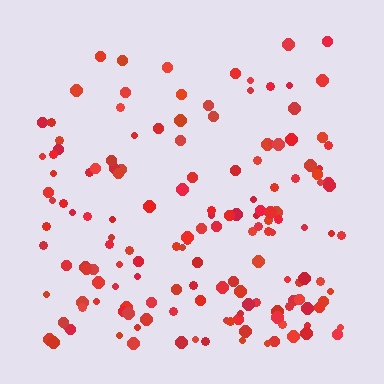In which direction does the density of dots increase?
From top to bottom, with the bottom side densest.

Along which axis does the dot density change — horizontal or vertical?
Vertical.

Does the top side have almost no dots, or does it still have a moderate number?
Still a moderate number, just noticeably fewer than the bottom.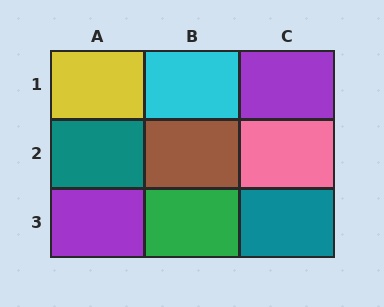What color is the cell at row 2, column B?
Brown.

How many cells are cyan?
1 cell is cyan.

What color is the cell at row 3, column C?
Teal.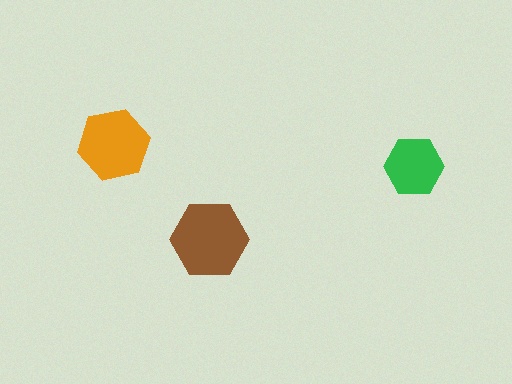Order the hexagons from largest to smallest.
the brown one, the orange one, the green one.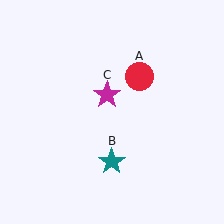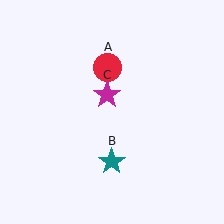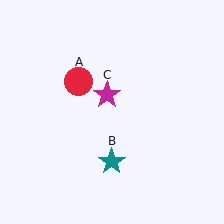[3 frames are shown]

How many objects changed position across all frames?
1 object changed position: red circle (object A).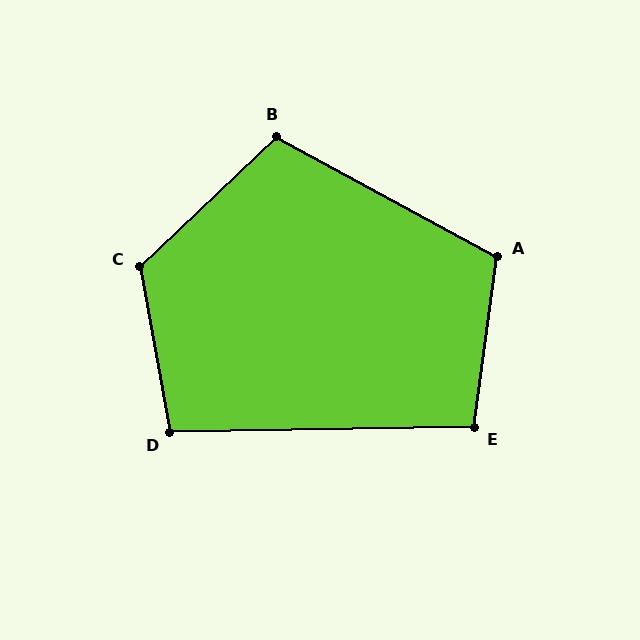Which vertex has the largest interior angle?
C, at approximately 123 degrees.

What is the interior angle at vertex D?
Approximately 99 degrees (obtuse).